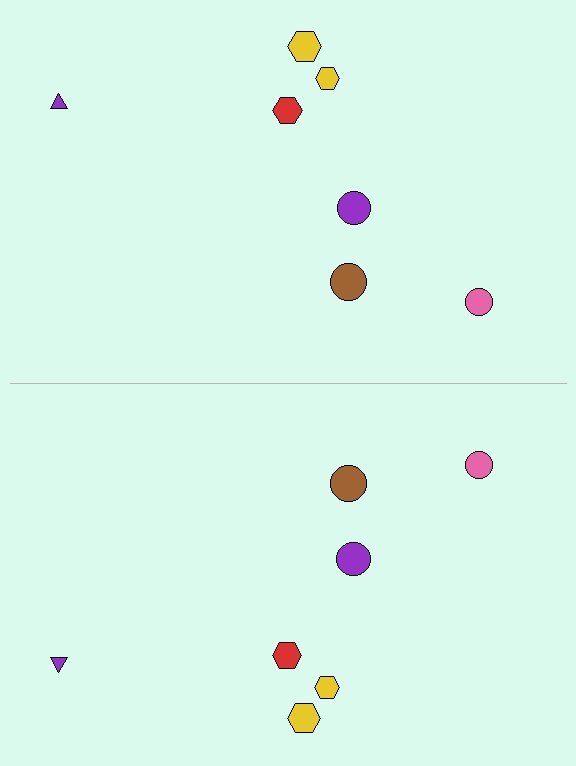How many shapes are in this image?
There are 14 shapes in this image.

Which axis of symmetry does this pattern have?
The pattern has a horizontal axis of symmetry running through the center of the image.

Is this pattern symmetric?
Yes, this pattern has bilateral (reflection) symmetry.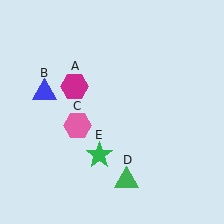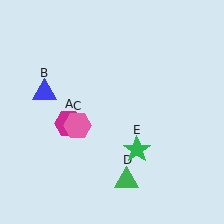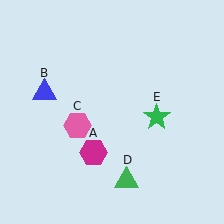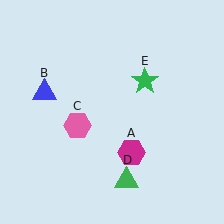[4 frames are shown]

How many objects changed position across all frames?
2 objects changed position: magenta hexagon (object A), green star (object E).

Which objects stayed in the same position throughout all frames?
Blue triangle (object B) and pink hexagon (object C) and green triangle (object D) remained stationary.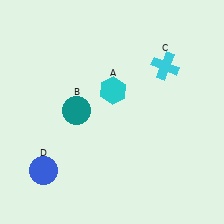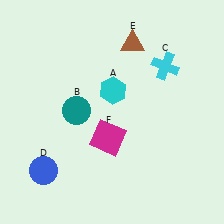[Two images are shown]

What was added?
A brown triangle (E), a magenta square (F) were added in Image 2.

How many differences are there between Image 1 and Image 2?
There are 2 differences between the two images.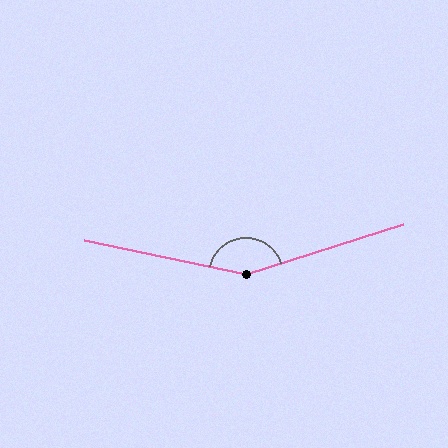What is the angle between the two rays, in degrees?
Approximately 150 degrees.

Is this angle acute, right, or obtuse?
It is obtuse.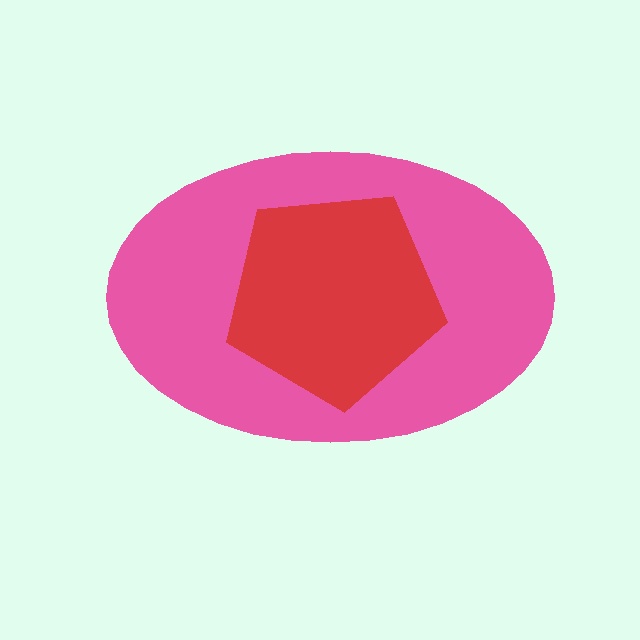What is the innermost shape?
The red pentagon.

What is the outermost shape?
The pink ellipse.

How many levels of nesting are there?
2.